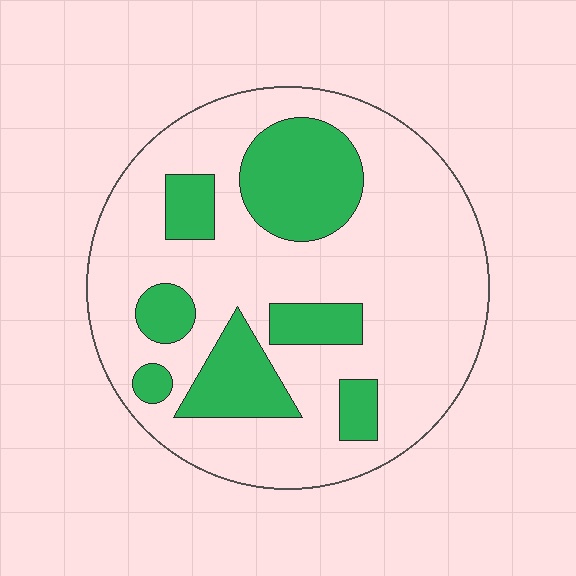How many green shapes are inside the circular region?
7.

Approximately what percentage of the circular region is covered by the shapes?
Approximately 25%.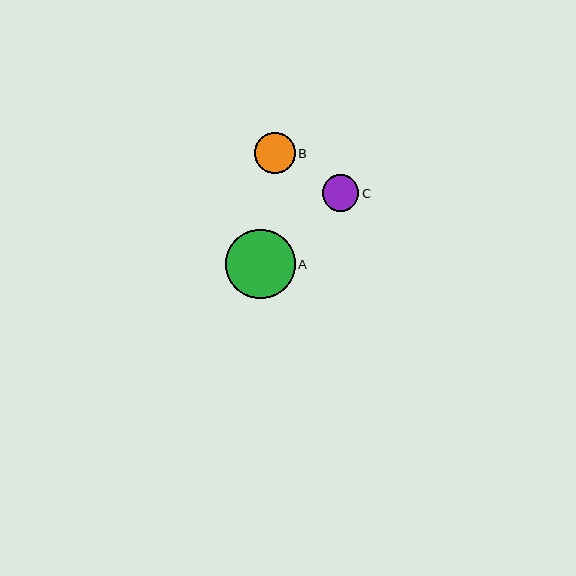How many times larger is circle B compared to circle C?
Circle B is approximately 1.1 times the size of circle C.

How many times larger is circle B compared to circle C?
Circle B is approximately 1.1 times the size of circle C.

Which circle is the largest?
Circle A is the largest with a size of approximately 69 pixels.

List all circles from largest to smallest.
From largest to smallest: A, B, C.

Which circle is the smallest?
Circle C is the smallest with a size of approximately 37 pixels.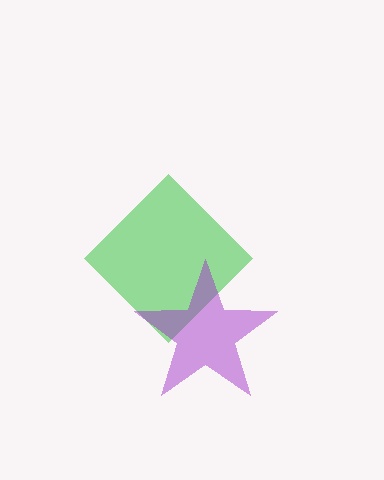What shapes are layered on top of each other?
The layered shapes are: a green diamond, a purple star.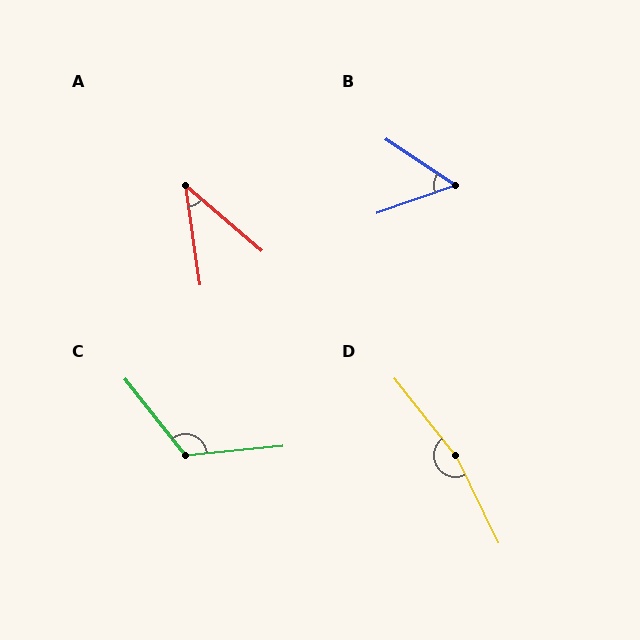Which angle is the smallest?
A, at approximately 41 degrees.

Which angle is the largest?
D, at approximately 167 degrees.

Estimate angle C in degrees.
Approximately 123 degrees.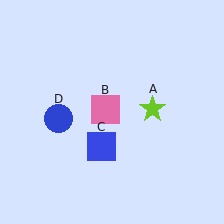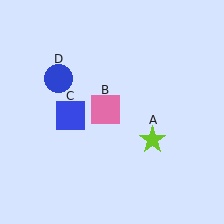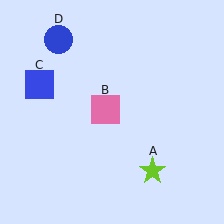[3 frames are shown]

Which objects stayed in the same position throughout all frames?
Pink square (object B) remained stationary.